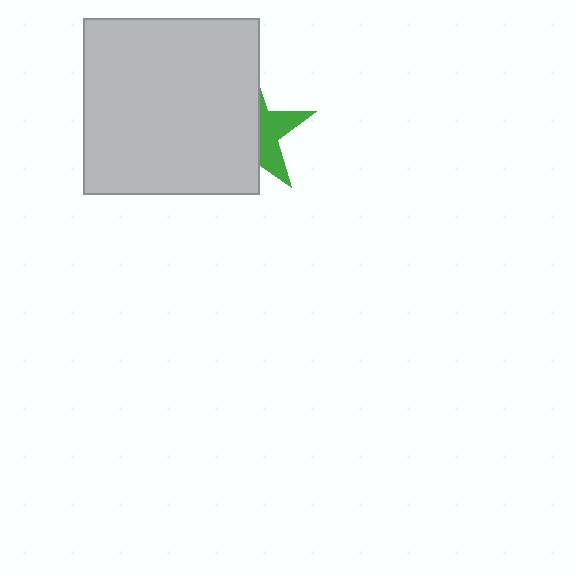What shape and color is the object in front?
The object in front is a light gray square.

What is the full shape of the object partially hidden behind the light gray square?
The partially hidden object is a green star.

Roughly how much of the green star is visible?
A small part of it is visible (roughly 37%).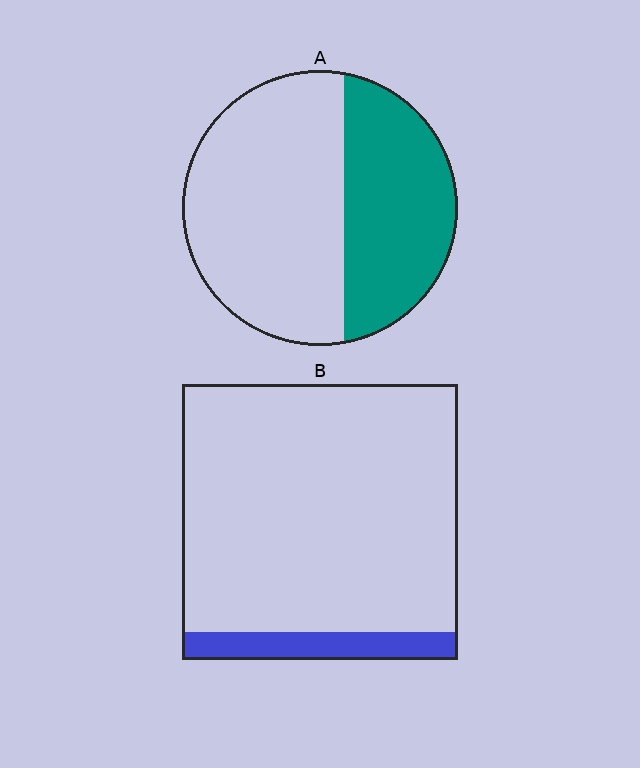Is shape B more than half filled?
No.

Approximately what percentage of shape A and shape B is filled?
A is approximately 40% and B is approximately 10%.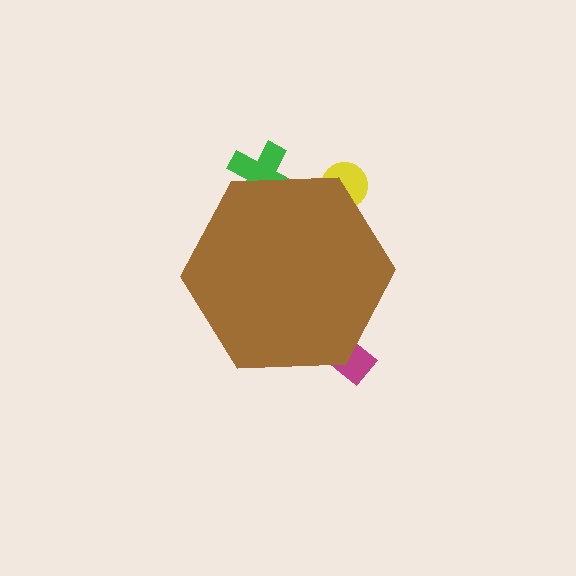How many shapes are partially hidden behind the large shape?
3 shapes are partially hidden.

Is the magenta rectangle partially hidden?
Yes, the magenta rectangle is partially hidden behind the brown hexagon.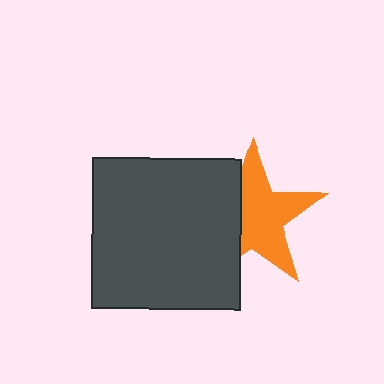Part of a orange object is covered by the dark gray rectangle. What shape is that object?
It is a star.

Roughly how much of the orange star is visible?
About half of it is visible (roughly 64%).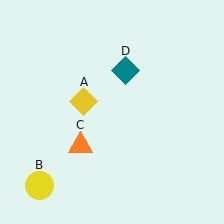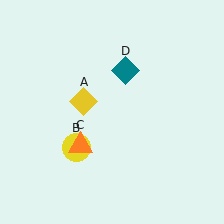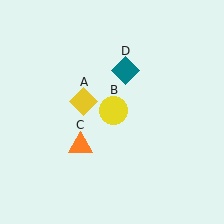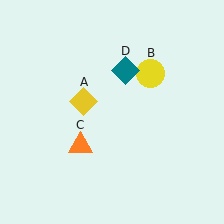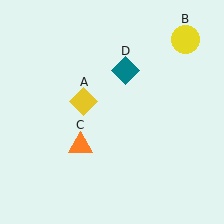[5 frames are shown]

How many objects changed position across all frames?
1 object changed position: yellow circle (object B).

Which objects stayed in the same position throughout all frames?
Yellow diamond (object A) and orange triangle (object C) and teal diamond (object D) remained stationary.